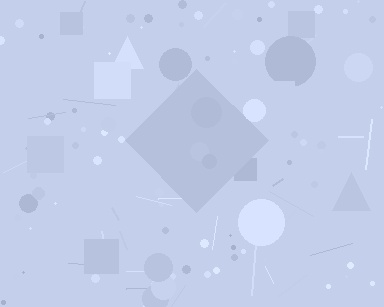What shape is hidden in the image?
A diamond is hidden in the image.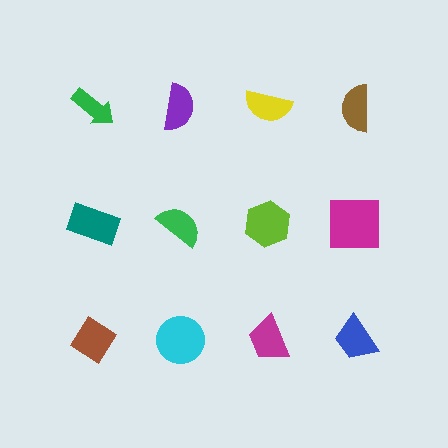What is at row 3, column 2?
A cyan circle.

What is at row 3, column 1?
A brown diamond.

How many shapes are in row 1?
4 shapes.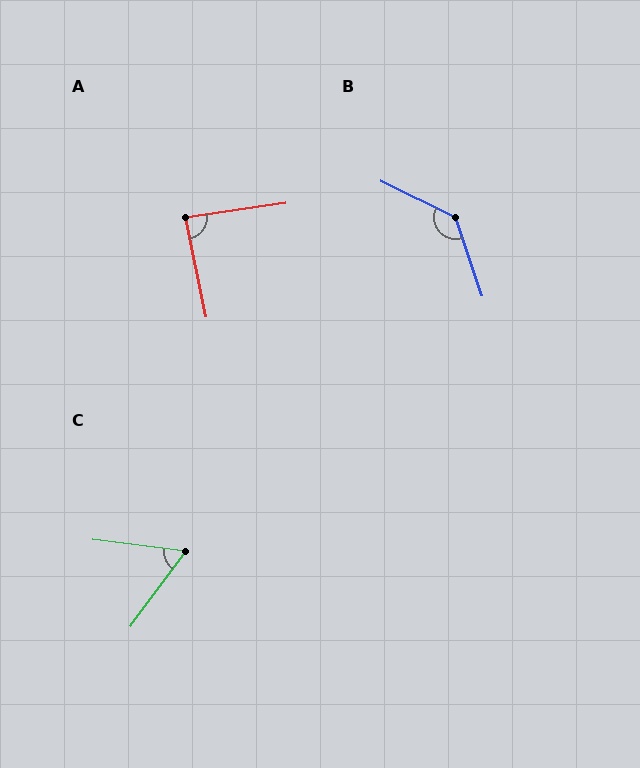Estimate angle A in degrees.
Approximately 87 degrees.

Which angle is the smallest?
C, at approximately 60 degrees.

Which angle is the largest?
B, at approximately 135 degrees.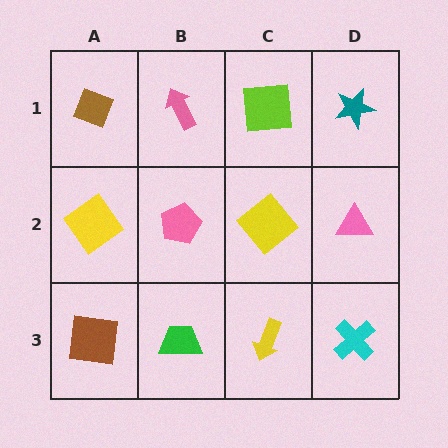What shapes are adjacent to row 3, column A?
A yellow diamond (row 2, column A), a green trapezoid (row 3, column B).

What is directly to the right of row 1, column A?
A pink arrow.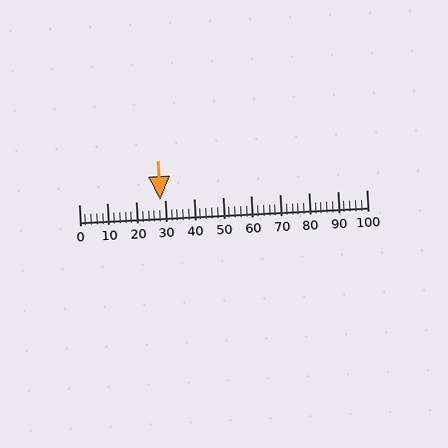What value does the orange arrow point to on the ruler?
The orange arrow points to approximately 28.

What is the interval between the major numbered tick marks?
The major tick marks are spaced 10 units apart.